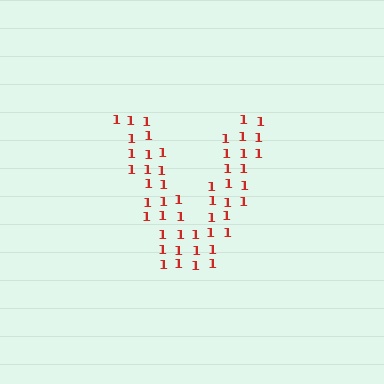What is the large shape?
The large shape is the letter V.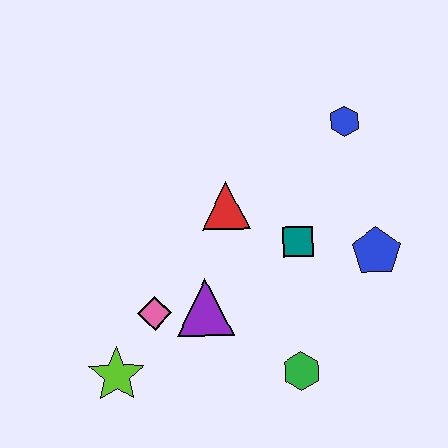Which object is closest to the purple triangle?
The pink diamond is closest to the purple triangle.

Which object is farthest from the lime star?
The blue hexagon is farthest from the lime star.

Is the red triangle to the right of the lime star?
Yes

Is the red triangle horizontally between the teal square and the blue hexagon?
No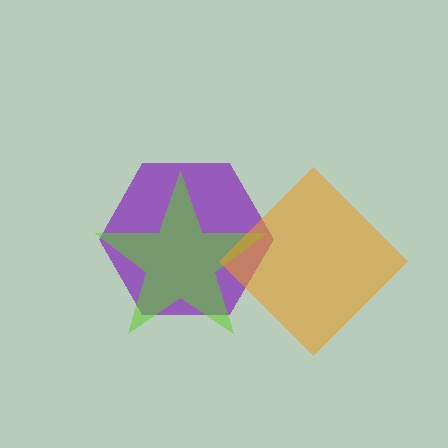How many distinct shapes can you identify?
There are 3 distinct shapes: a purple hexagon, a lime star, an orange diamond.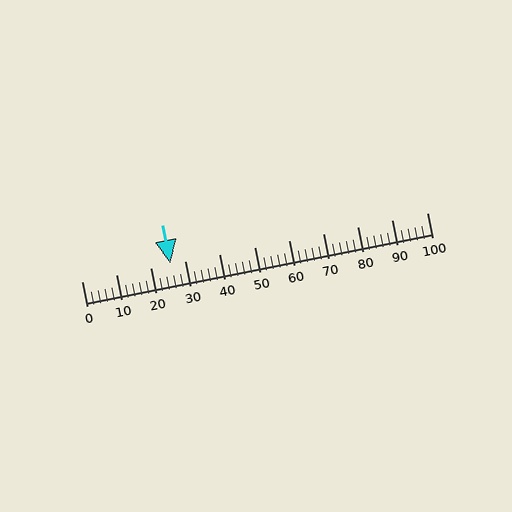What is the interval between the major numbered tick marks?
The major tick marks are spaced 10 units apart.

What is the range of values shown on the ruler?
The ruler shows values from 0 to 100.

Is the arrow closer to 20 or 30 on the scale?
The arrow is closer to 30.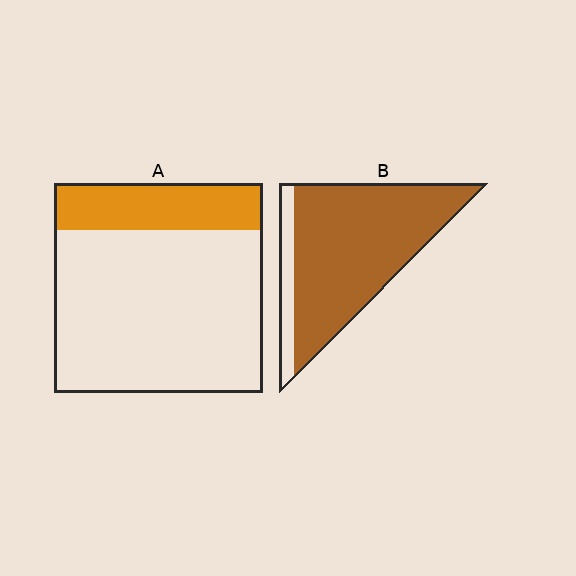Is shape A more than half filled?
No.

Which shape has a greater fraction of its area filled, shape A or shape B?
Shape B.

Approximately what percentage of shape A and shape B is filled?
A is approximately 20% and B is approximately 85%.